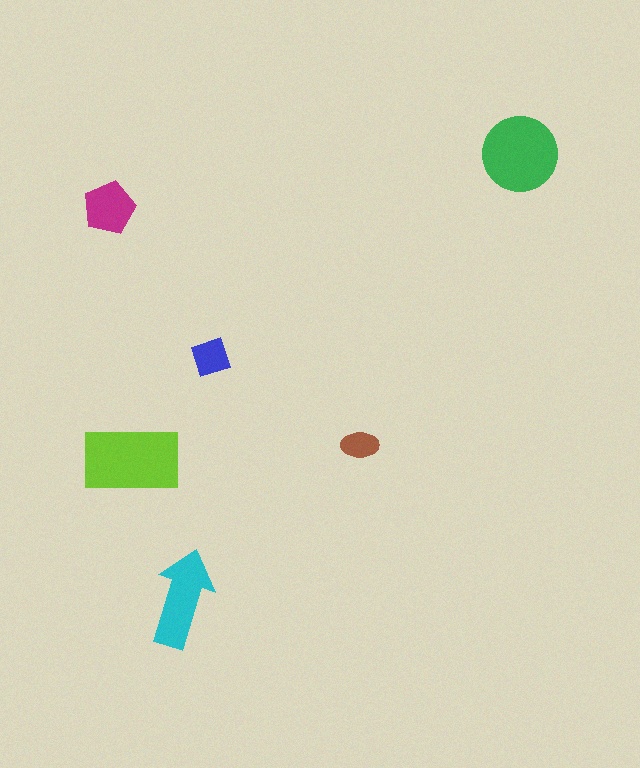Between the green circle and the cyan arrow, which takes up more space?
The green circle.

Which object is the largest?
The lime rectangle.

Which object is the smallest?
The brown ellipse.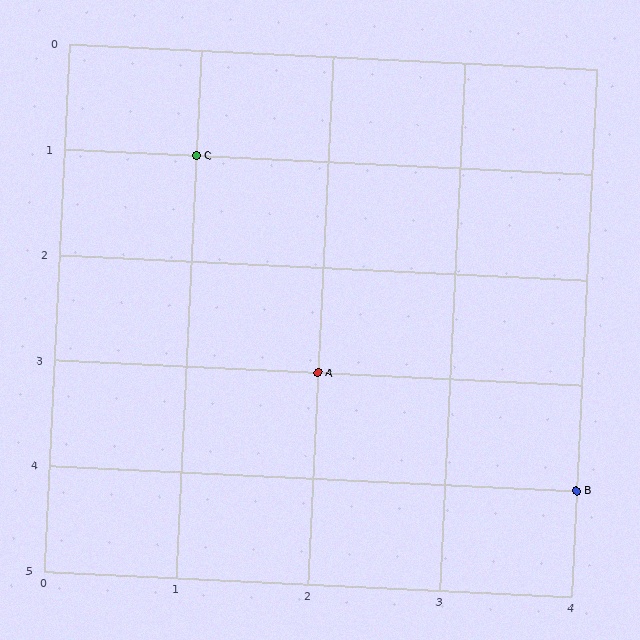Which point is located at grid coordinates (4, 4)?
Point B is at (4, 4).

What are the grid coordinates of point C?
Point C is at grid coordinates (1, 1).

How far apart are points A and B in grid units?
Points A and B are 2 columns and 1 row apart (about 2.2 grid units diagonally).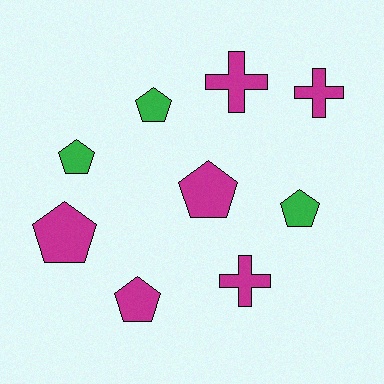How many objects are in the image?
There are 9 objects.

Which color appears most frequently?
Magenta, with 6 objects.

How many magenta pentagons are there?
There are 3 magenta pentagons.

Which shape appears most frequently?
Pentagon, with 6 objects.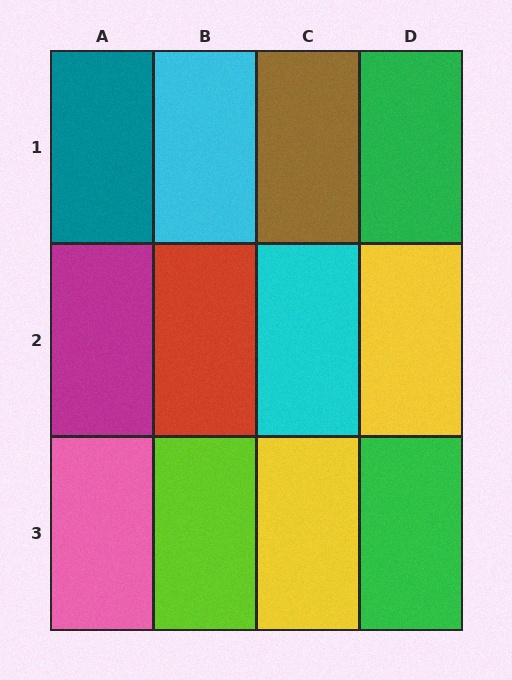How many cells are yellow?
2 cells are yellow.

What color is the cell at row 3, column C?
Yellow.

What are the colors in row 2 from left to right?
Magenta, red, cyan, yellow.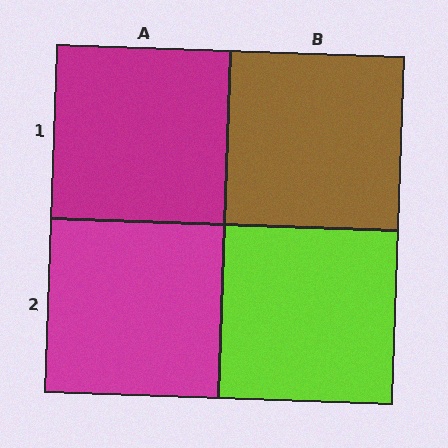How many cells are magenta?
2 cells are magenta.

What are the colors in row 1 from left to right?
Magenta, brown.